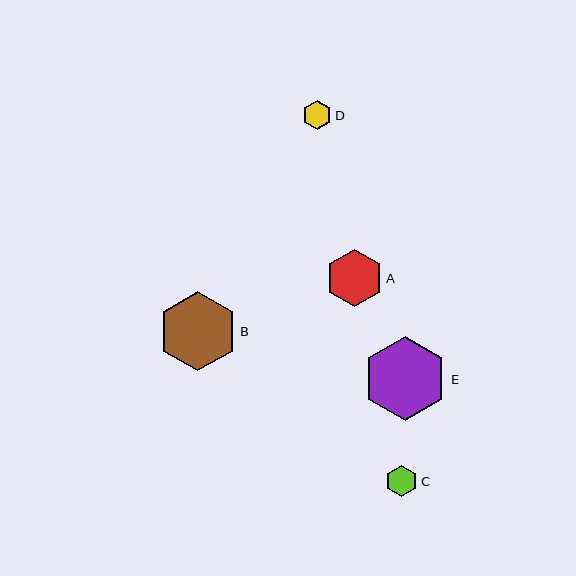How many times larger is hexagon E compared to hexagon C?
Hexagon E is approximately 2.7 times the size of hexagon C.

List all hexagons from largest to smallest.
From largest to smallest: E, B, A, C, D.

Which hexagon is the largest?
Hexagon E is the largest with a size of approximately 85 pixels.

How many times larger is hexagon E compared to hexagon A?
Hexagon E is approximately 1.5 times the size of hexagon A.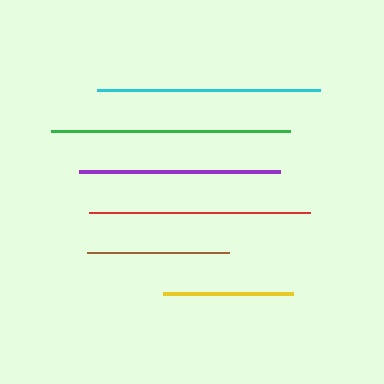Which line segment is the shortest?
The yellow line is the shortest at approximately 131 pixels.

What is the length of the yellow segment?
The yellow segment is approximately 131 pixels long.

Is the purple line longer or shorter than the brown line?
The purple line is longer than the brown line.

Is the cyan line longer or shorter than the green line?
The green line is longer than the cyan line.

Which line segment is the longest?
The green line is the longest at approximately 239 pixels.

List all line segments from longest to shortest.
From longest to shortest: green, cyan, red, purple, brown, yellow.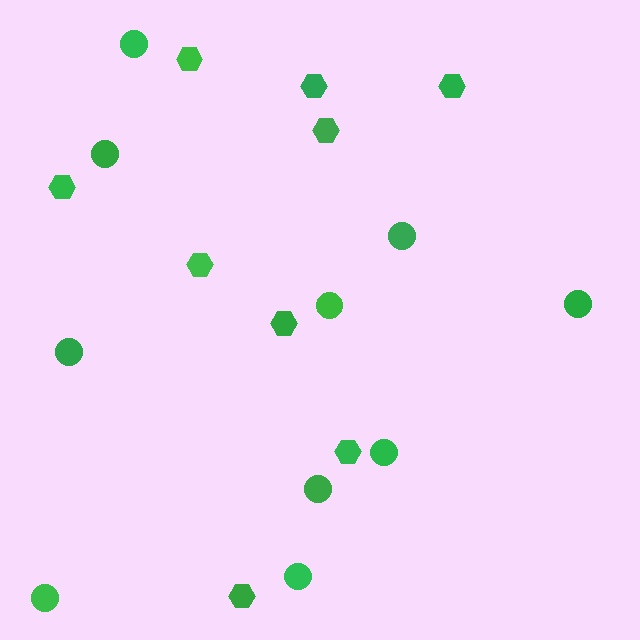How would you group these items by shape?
There are 2 groups: one group of circles (10) and one group of hexagons (9).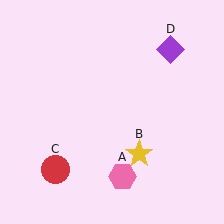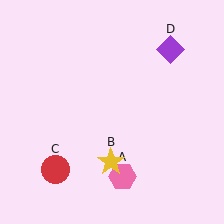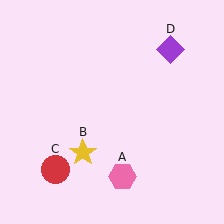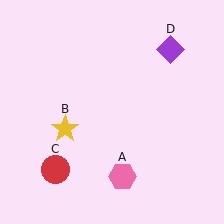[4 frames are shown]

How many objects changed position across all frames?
1 object changed position: yellow star (object B).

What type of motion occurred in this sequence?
The yellow star (object B) rotated clockwise around the center of the scene.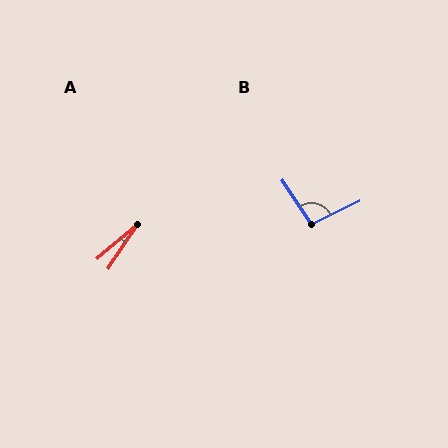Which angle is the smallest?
A, at approximately 16 degrees.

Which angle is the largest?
B, at approximately 98 degrees.